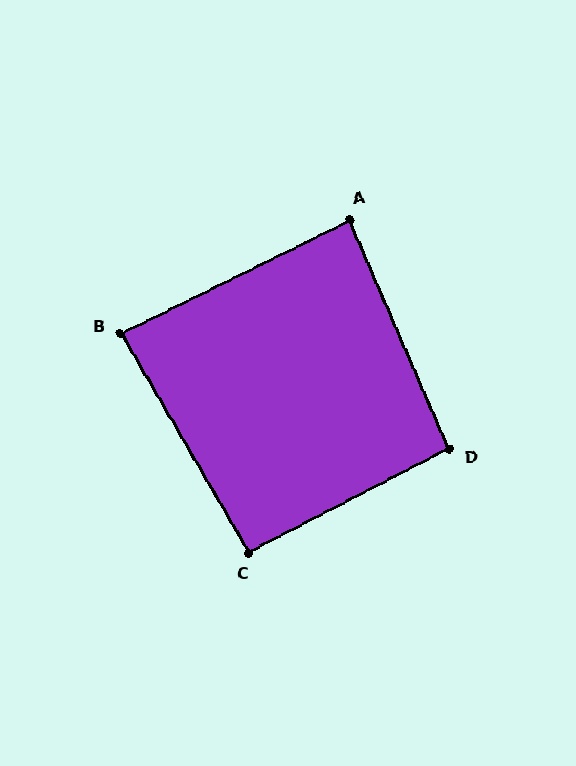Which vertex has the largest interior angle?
D, at approximately 94 degrees.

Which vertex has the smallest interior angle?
B, at approximately 86 degrees.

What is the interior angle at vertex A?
Approximately 87 degrees (approximately right).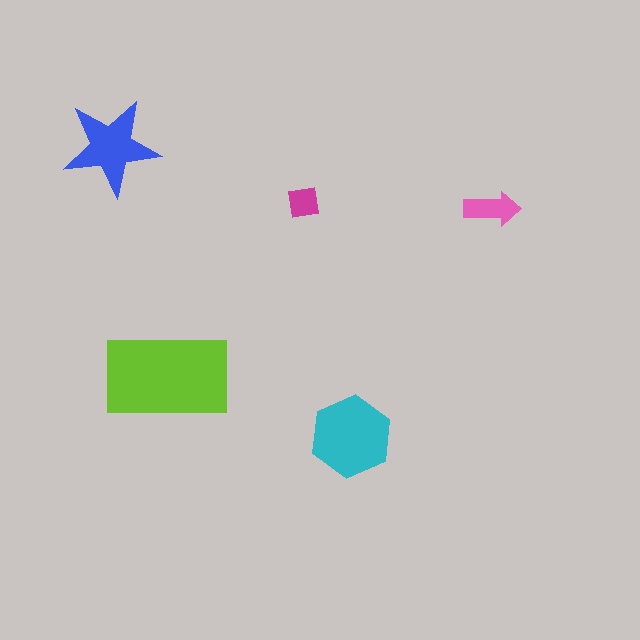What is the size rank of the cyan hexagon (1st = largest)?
2nd.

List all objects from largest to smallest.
The lime rectangle, the cyan hexagon, the blue star, the pink arrow, the magenta square.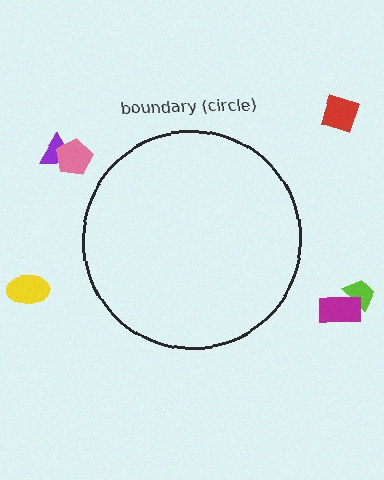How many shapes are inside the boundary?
0 inside, 6 outside.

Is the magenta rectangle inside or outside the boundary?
Outside.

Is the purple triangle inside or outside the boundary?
Outside.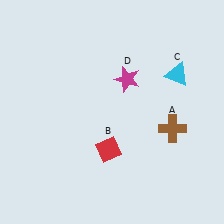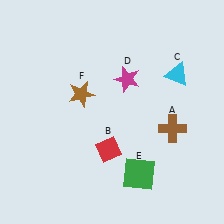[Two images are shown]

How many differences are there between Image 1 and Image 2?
There are 2 differences between the two images.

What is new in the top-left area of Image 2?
A brown star (F) was added in the top-left area of Image 2.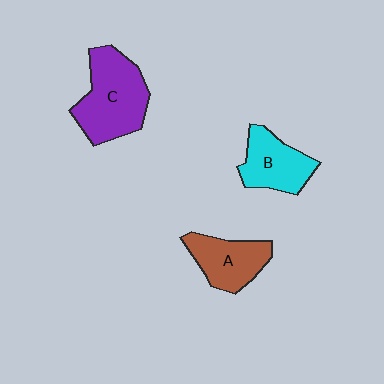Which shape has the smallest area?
Shape A (brown).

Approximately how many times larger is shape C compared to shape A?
Approximately 1.5 times.